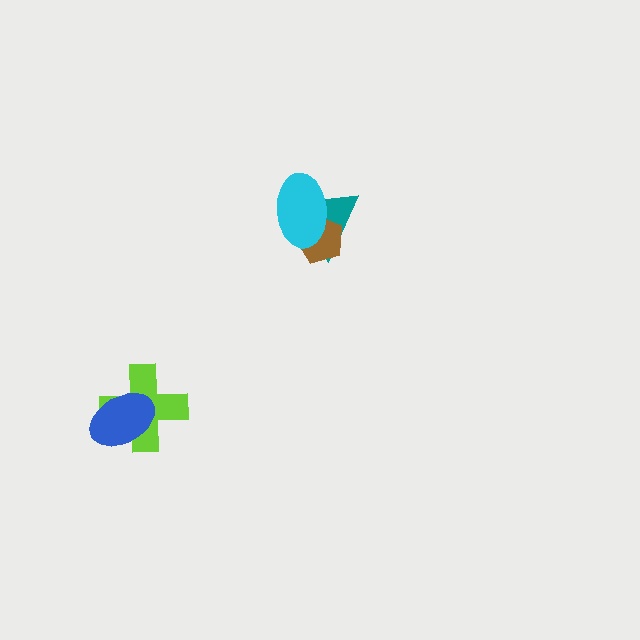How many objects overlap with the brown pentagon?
2 objects overlap with the brown pentagon.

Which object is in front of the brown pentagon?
The cyan ellipse is in front of the brown pentagon.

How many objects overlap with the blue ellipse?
1 object overlaps with the blue ellipse.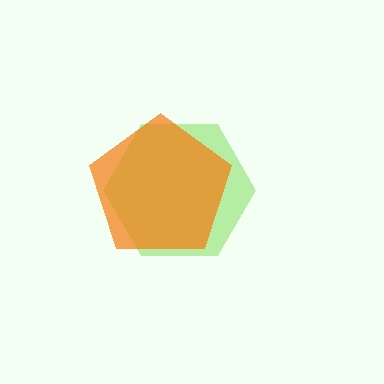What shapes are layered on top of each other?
The layered shapes are: a lime hexagon, an orange pentagon.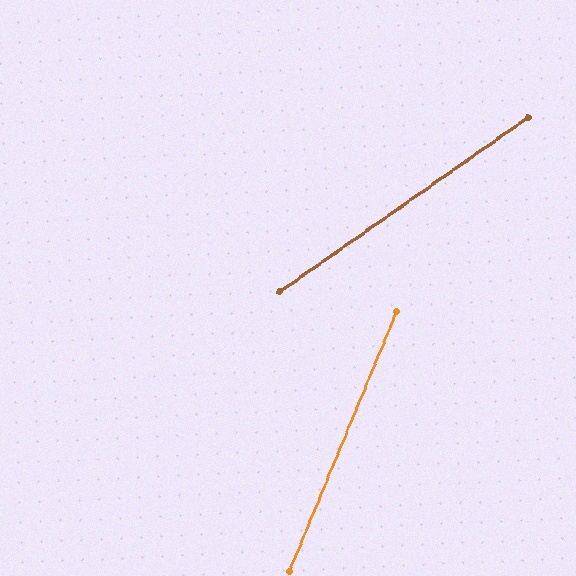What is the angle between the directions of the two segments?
Approximately 33 degrees.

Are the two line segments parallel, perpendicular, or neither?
Neither parallel nor perpendicular — they differ by about 33°.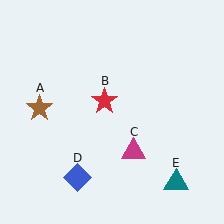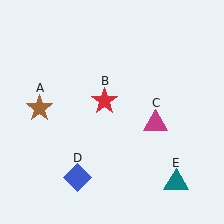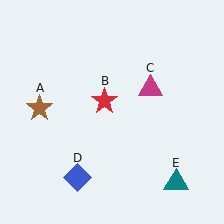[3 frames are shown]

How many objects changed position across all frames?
1 object changed position: magenta triangle (object C).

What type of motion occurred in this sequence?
The magenta triangle (object C) rotated counterclockwise around the center of the scene.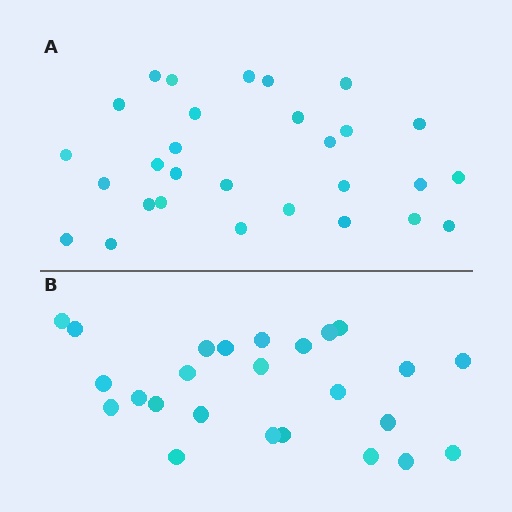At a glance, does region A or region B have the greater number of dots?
Region A (the top region) has more dots.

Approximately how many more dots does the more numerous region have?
Region A has about 4 more dots than region B.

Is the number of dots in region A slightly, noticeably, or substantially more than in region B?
Region A has only slightly more — the two regions are fairly close. The ratio is roughly 1.2 to 1.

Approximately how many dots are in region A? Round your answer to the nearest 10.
About 30 dots. (The exact count is 29, which rounds to 30.)